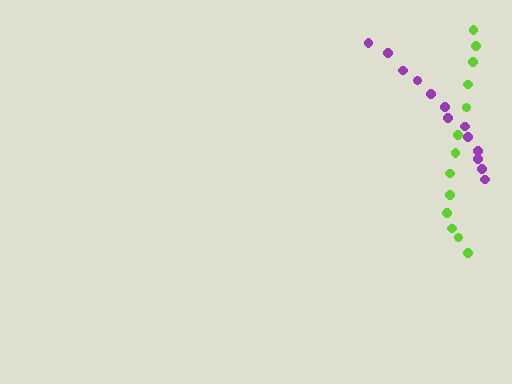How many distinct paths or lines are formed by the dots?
There are 2 distinct paths.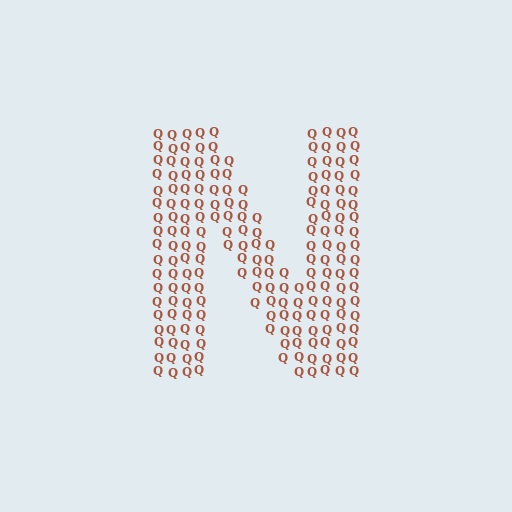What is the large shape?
The large shape is the letter N.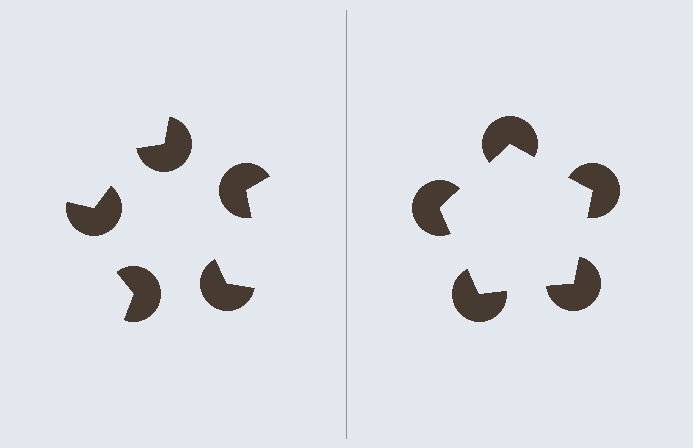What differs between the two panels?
The pac-man discs are positioned identically on both sides; only the wedge orientations differ. On the right they align to a pentagon; on the left they are misaligned.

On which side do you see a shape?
An illusory pentagon appears on the right side. On the left side the wedge cuts are rotated, so no coherent shape forms.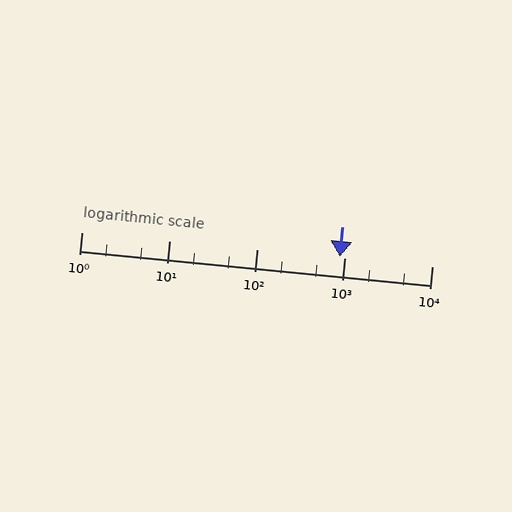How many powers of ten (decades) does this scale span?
The scale spans 4 decades, from 1 to 10000.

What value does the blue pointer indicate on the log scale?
The pointer indicates approximately 890.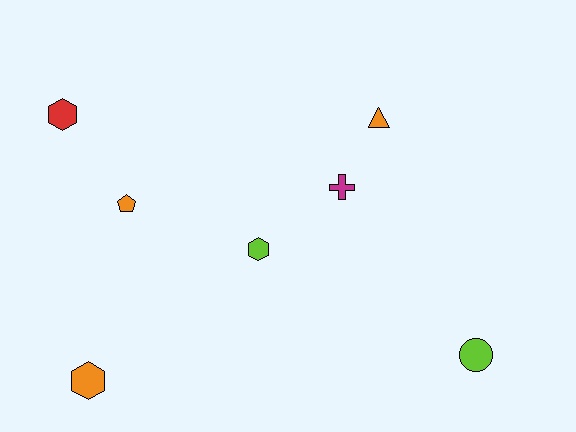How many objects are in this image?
There are 7 objects.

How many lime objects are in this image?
There are 2 lime objects.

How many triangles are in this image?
There is 1 triangle.